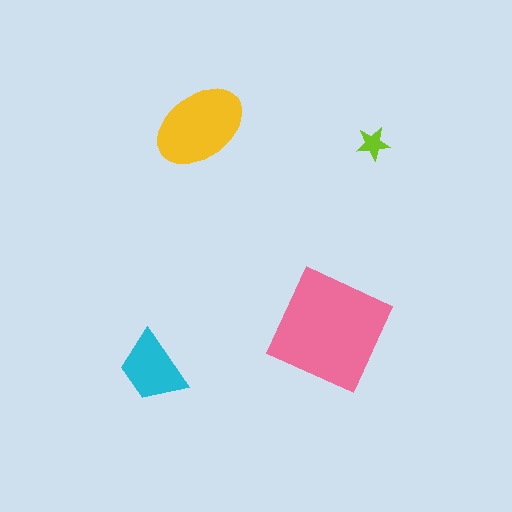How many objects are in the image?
There are 4 objects in the image.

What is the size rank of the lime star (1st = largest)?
4th.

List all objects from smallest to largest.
The lime star, the cyan trapezoid, the yellow ellipse, the pink square.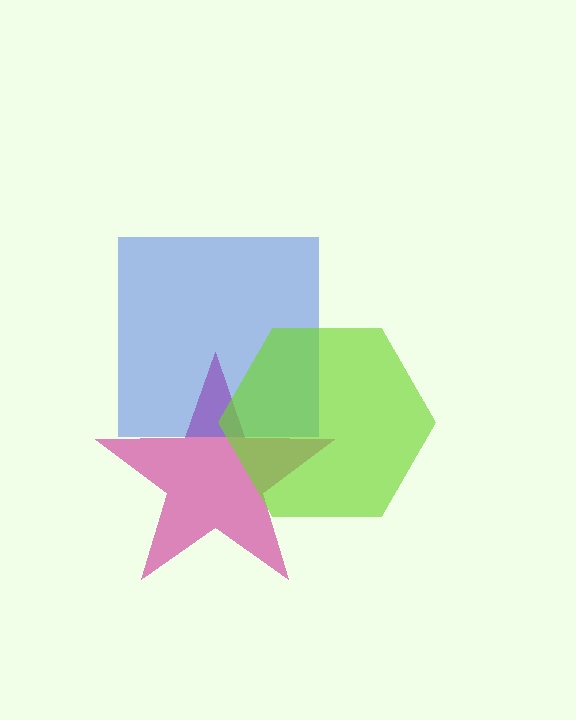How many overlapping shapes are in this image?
There are 3 overlapping shapes in the image.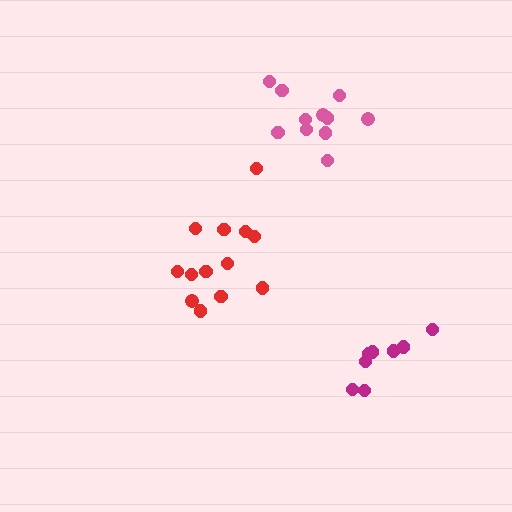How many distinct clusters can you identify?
There are 3 distinct clusters.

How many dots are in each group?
Group 1: 8 dots, Group 2: 13 dots, Group 3: 11 dots (32 total).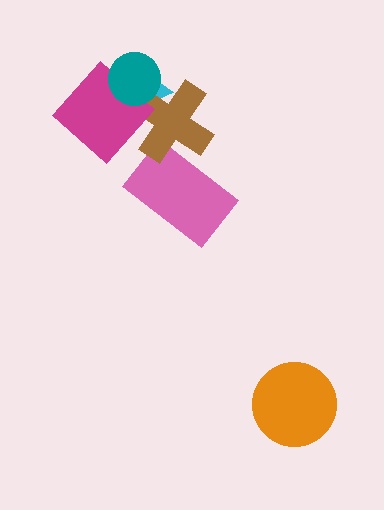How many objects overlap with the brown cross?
4 objects overlap with the brown cross.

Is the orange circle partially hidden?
No, no other shape covers it.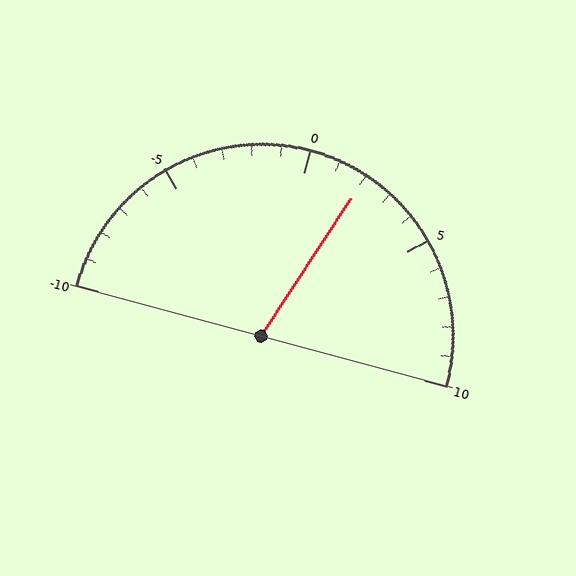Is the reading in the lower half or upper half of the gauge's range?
The reading is in the upper half of the range (-10 to 10).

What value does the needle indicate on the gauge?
The needle indicates approximately 2.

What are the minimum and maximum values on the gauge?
The gauge ranges from -10 to 10.